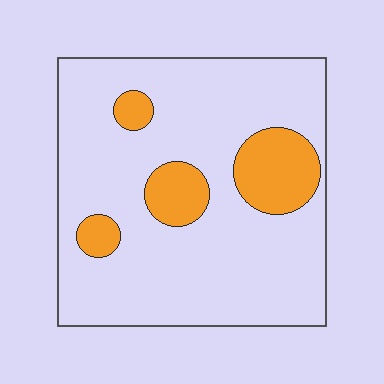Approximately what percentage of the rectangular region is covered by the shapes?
Approximately 15%.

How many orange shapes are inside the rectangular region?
4.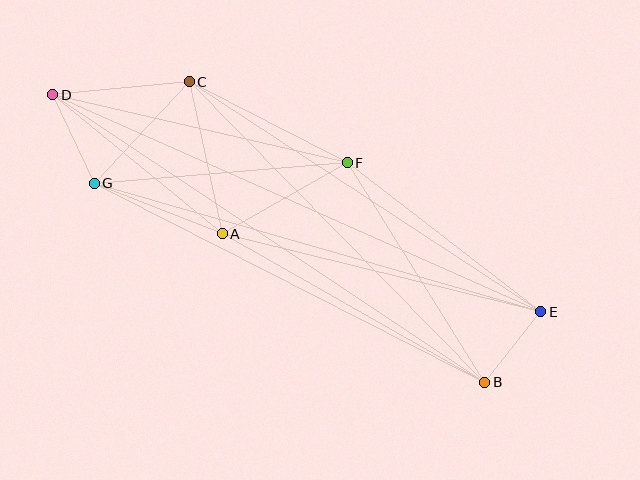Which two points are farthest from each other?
Points D and E are farthest from each other.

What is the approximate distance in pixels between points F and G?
The distance between F and G is approximately 254 pixels.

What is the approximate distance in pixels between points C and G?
The distance between C and G is approximately 139 pixels.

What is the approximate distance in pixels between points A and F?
The distance between A and F is approximately 144 pixels.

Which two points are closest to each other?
Points B and E are closest to each other.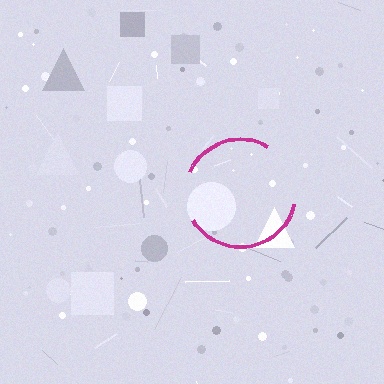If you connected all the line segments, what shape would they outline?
They would outline a circle.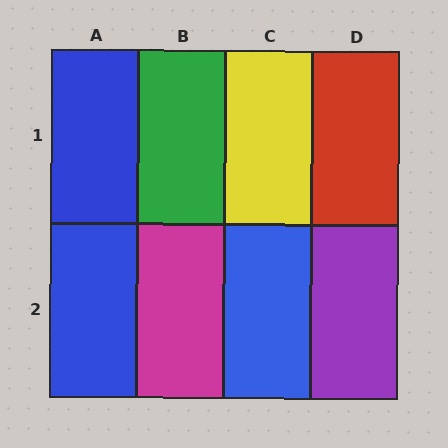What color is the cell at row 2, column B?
Magenta.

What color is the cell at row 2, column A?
Blue.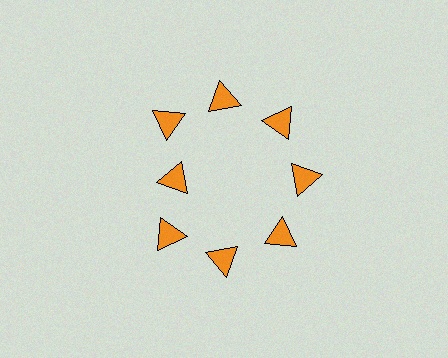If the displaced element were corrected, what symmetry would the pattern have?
It would have 8-fold rotational symmetry — the pattern would map onto itself every 45 degrees.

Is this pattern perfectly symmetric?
No. The 8 orange triangles are arranged in a ring, but one element near the 9 o'clock position is pulled inward toward the center, breaking the 8-fold rotational symmetry.